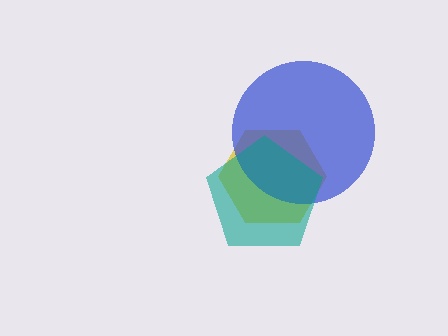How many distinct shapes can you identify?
There are 3 distinct shapes: a yellow hexagon, a blue circle, a teal pentagon.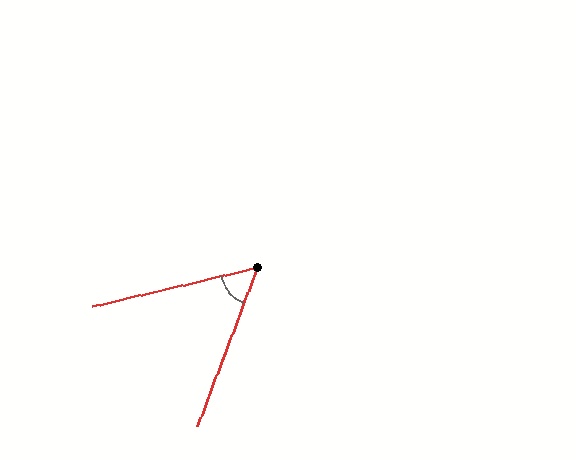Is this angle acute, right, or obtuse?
It is acute.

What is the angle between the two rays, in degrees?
Approximately 56 degrees.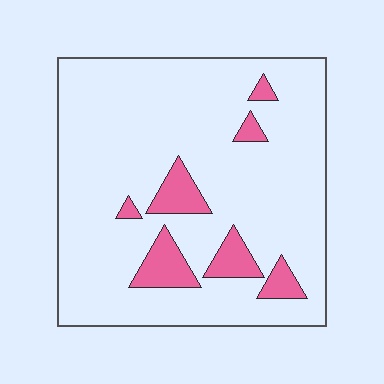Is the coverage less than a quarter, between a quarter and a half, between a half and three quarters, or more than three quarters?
Less than a quarter.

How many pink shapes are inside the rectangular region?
7.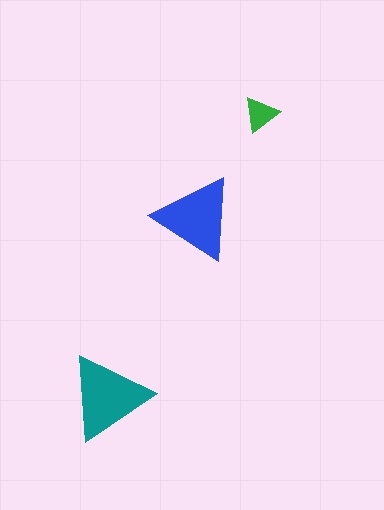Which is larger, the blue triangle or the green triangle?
The blue one.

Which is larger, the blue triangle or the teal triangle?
The teal one.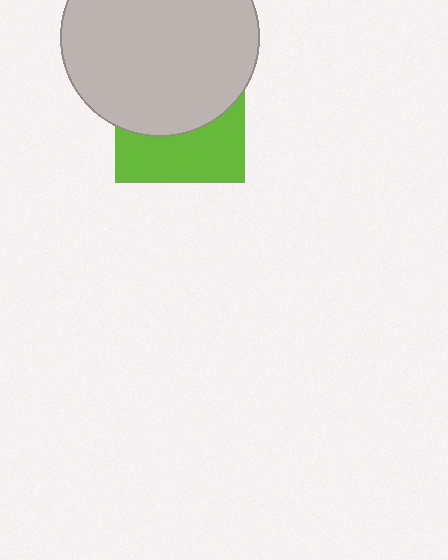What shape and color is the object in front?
The object in front is a light gray circle.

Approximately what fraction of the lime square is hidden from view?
Roughly 56% of the lime square is hidden behind the light gray circle.